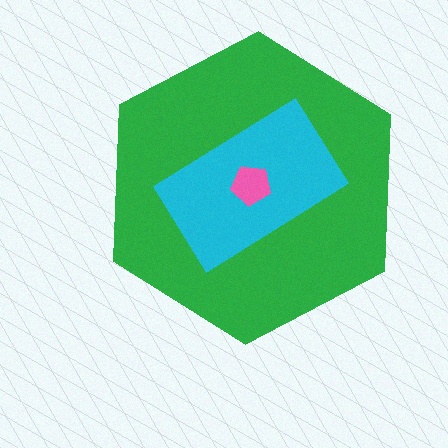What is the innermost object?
The pink pentagon.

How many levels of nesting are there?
3.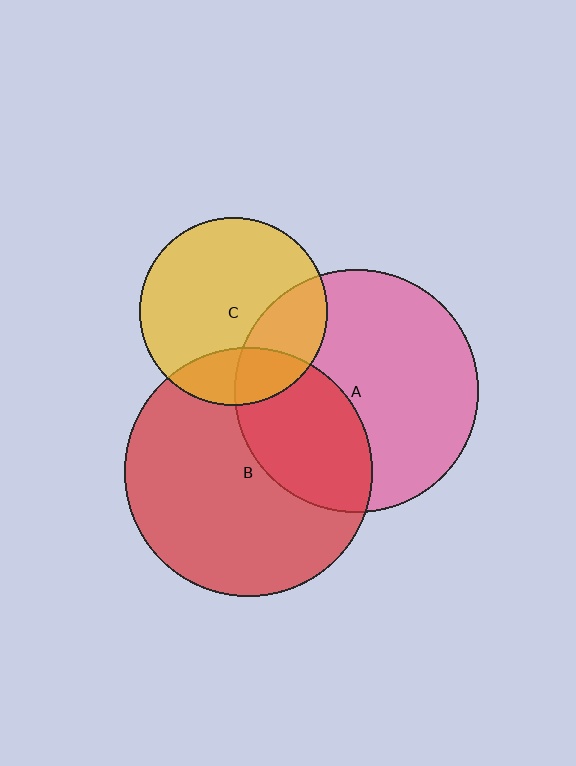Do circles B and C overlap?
Yes.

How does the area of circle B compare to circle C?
Approximately 1.7 times.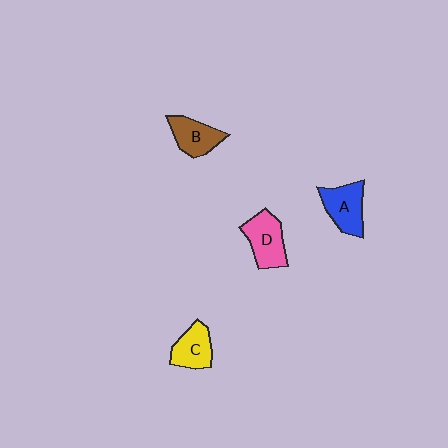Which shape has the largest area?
Shape D (pink).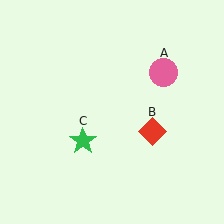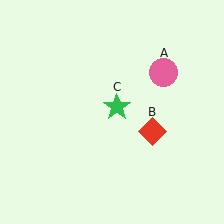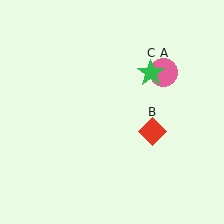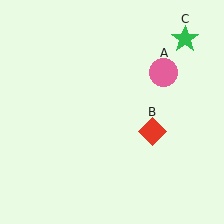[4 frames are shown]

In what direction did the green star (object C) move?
The green star (object C) moved up and to the right.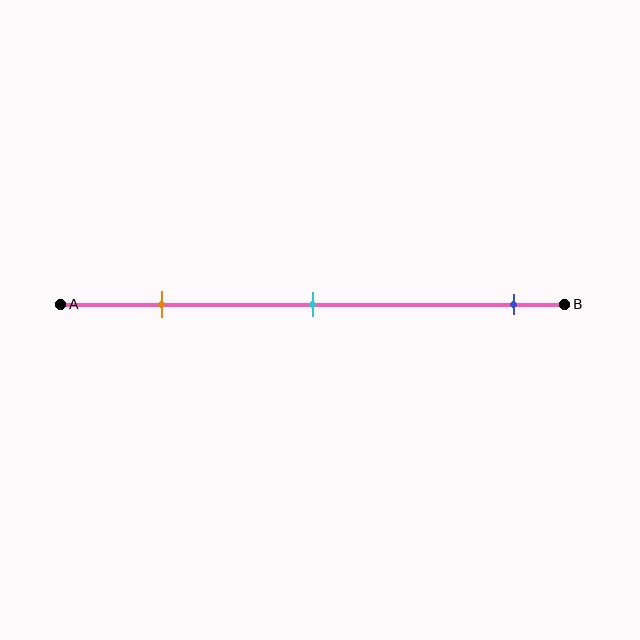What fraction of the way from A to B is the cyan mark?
The cyan mark is approximately 50% (0.5) of the way from A to B.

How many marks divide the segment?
There are 3 marks dividing the segment.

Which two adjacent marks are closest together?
The orange and cyan marks are the closest adjacent pair.